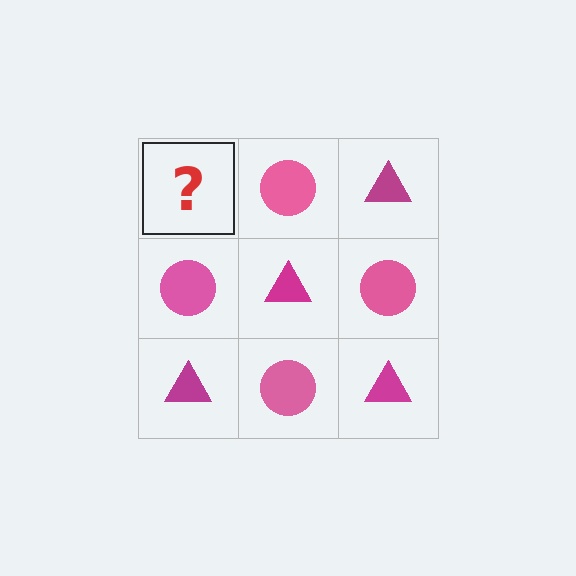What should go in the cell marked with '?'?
The missing cell should contain a magenta triangle.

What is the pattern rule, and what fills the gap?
The rule is that it alternates magenta triangle and pink circle in a checkerboard pattern. The gap should be filled with a magenta triangle.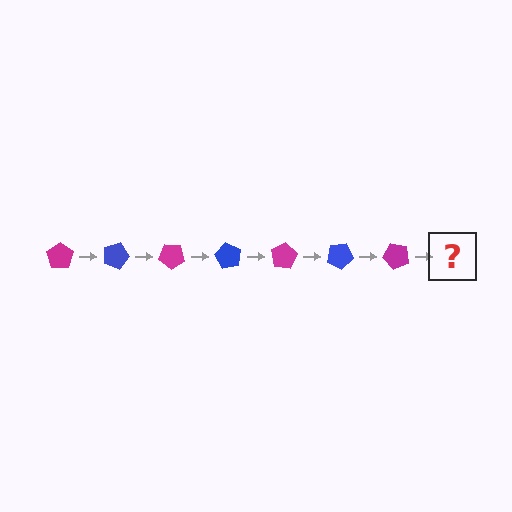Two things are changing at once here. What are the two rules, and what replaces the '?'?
The two rules are that it rotates 20 degrees each step and the color cycles through magenta and blue. The '?' should be a blue pentagon, rotated 140 degrees from the start.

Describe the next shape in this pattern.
It should be a blue pentagon, rotated 140 degrees from the start.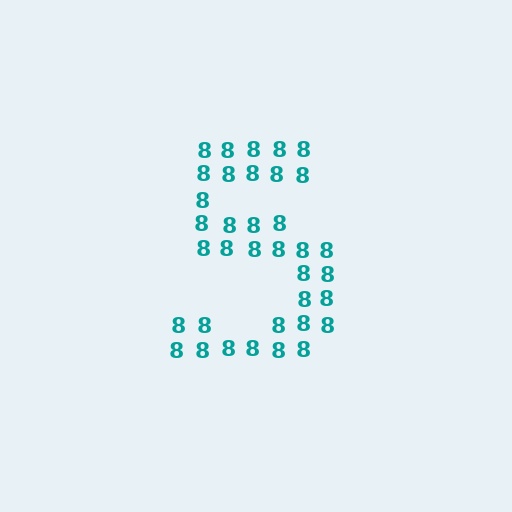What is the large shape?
The large shape is the digit 5.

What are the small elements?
The small elements are digit 8's.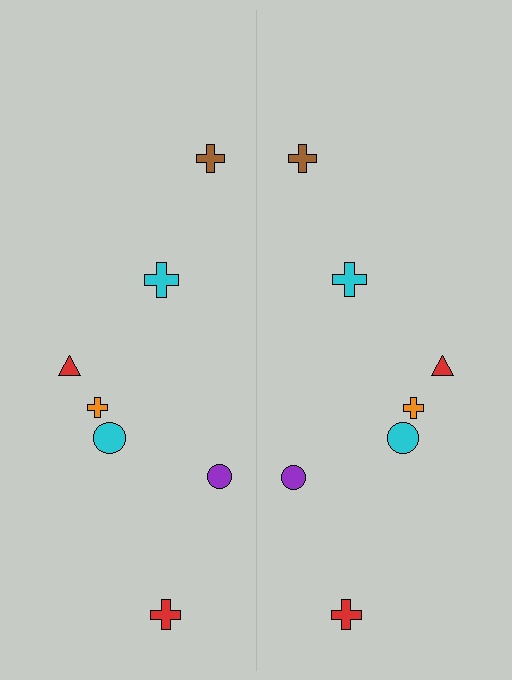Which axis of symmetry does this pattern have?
The pattern has a vertical axis of symmetry running through the center of the image.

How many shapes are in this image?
There are 14 shapes in this image.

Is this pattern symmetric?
Yes, this pattern has bilateral (reflection) symmetry.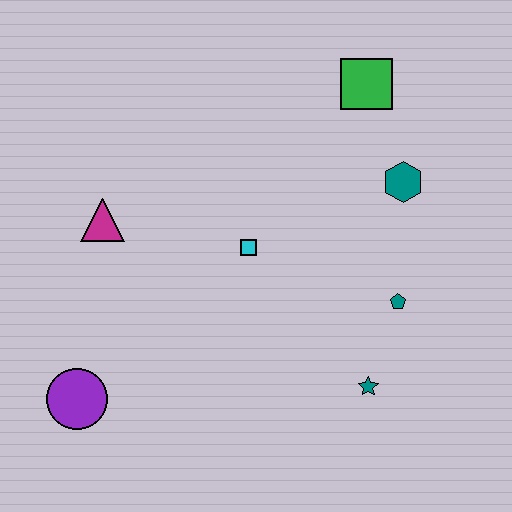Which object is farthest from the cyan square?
The purple circle is farthest from the cyan square.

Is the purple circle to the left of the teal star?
Yes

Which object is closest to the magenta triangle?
The cyan square is closest to the magenta triangle.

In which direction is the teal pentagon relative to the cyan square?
The teal pentagon is to the right of the cyan square.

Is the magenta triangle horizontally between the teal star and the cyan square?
No